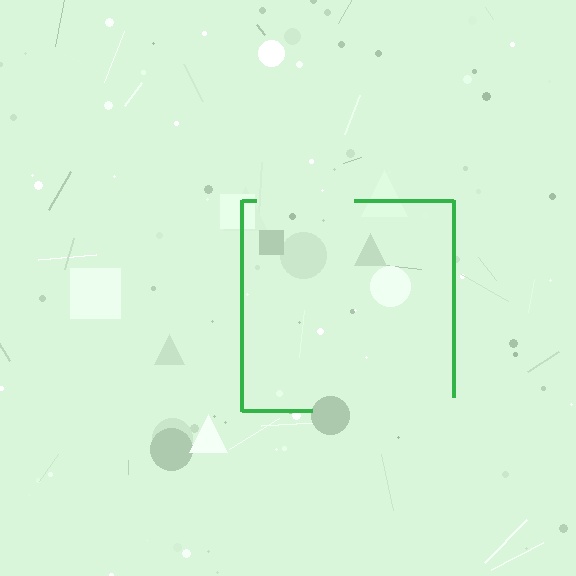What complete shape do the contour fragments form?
The contour fragments form a square.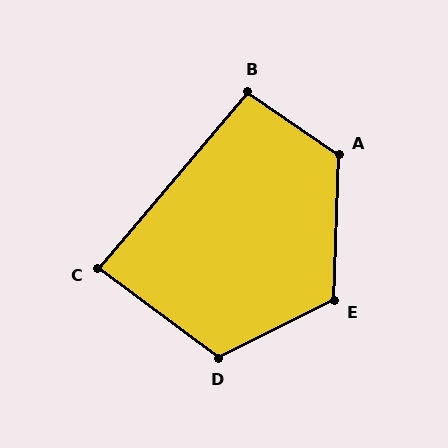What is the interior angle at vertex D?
Approximately 117 degrees (obtuse).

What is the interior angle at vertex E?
Approximately 118 degrees (obtuse).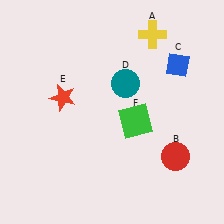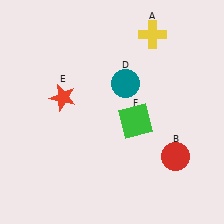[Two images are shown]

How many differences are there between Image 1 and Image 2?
There is 1 difference between the two images.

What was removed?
The blue diamond (C) was removed in Image 2.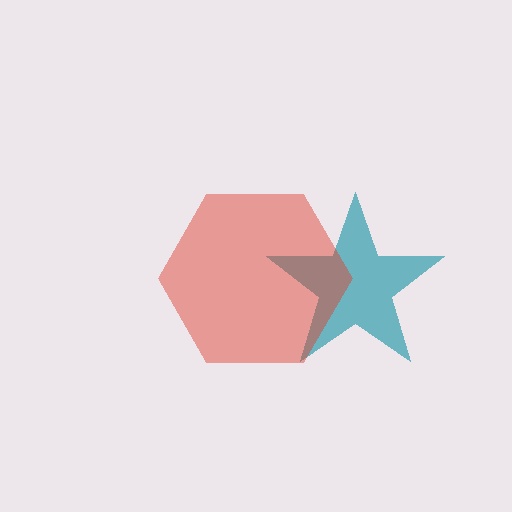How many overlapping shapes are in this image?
There are 2 overlapping shapes in the image.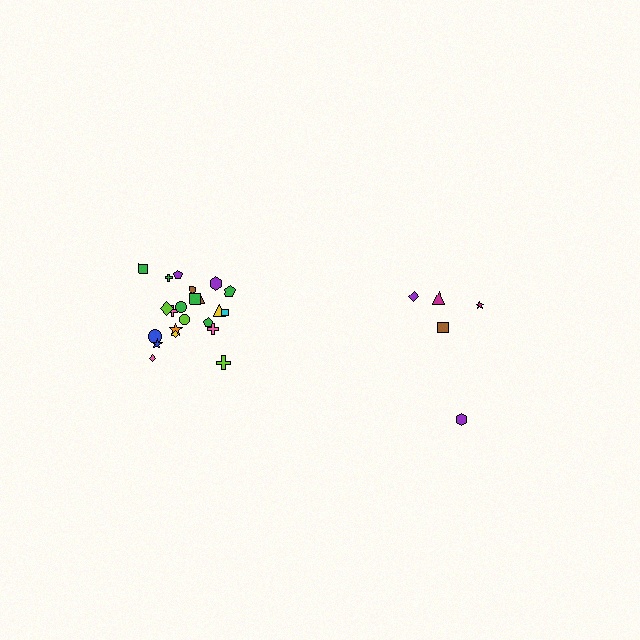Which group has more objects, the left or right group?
The left group.